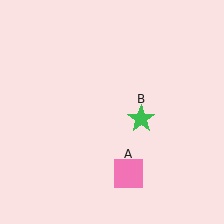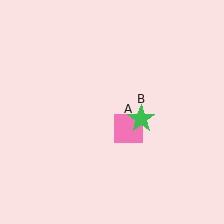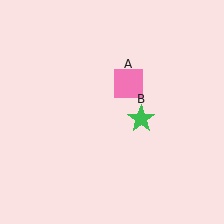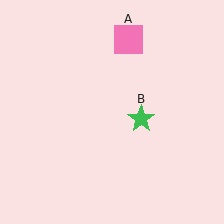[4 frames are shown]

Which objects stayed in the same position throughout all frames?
Green star (object B) remained stationary.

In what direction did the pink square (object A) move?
The pink square (object A) moved up.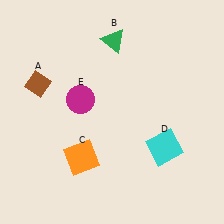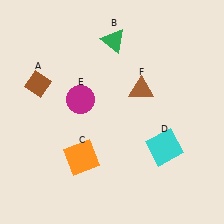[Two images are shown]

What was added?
A brown triangle (F) was added in Image 2.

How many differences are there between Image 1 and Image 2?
There is 1 difference between the two images.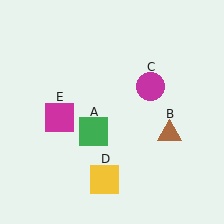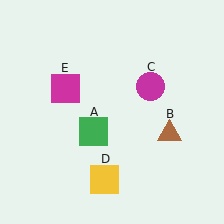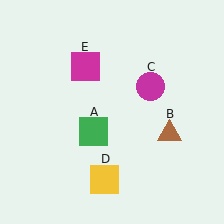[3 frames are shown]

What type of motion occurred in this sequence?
The magenta square (object E) rotated clockwise around the center of the scene.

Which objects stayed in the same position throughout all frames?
Green square (object A) and brown triangle (object B) and magenta circle (object C) and yellow square (object D) remained stationary.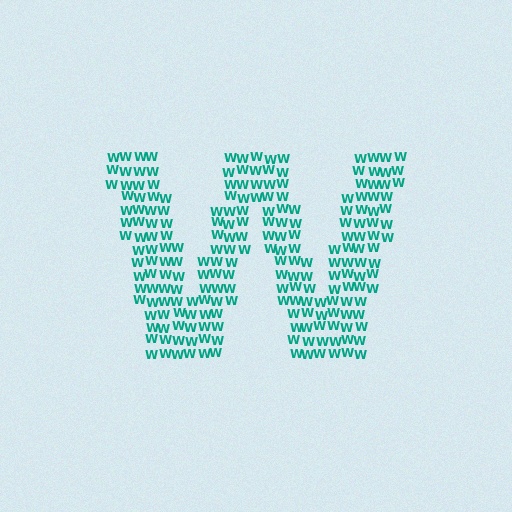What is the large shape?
The large shape is the letter W.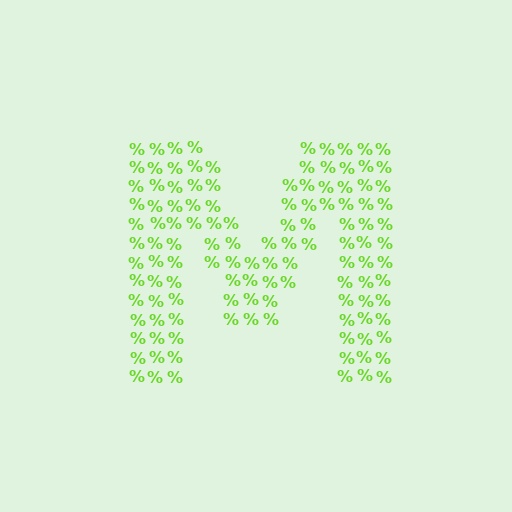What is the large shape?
The large shape is the letter M.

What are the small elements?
The small elements are percent signs.